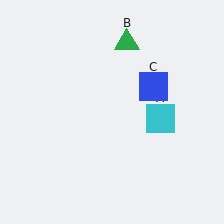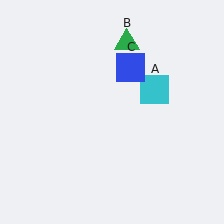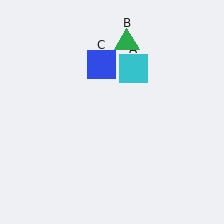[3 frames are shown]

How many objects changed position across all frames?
2 objects changed position: cyan square (object A), blue square (object C).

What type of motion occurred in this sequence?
The cyan square (object A), blue square (object C) rotated counterclockwise around the center of the scene.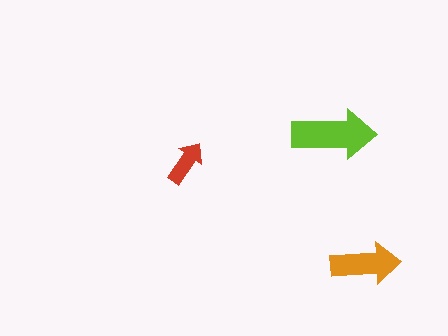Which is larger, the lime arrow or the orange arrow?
The lime one.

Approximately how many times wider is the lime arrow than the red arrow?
About 2 times wider.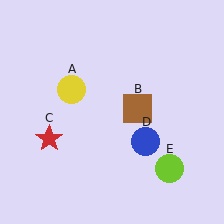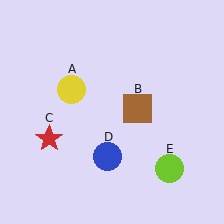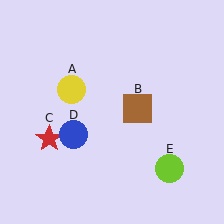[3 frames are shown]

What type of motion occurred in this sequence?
The blue circle (object D) rotated clockwise around the center of the scene.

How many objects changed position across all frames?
1 object changed position: blue circle (object D).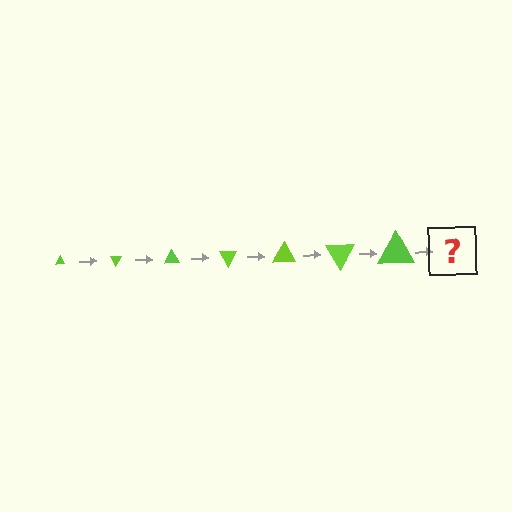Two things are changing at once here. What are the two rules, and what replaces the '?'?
The two rules are that the triangle grows larger each step and it rotates 60 degrees each step. The '?' should be a triangle, larger than the previous one and rotated 420 degrees from the start.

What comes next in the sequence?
The next element should be a triangle, larger than the previous one and rotated 420 degrees from the start.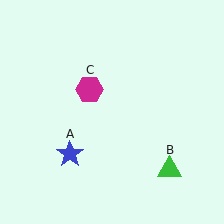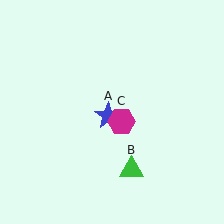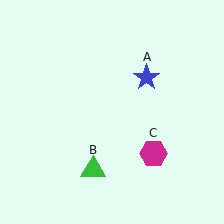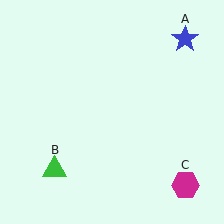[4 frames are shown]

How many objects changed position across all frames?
3 objects changed position: blue star (object A), green triangle (object B), magenta hexagon (object C).